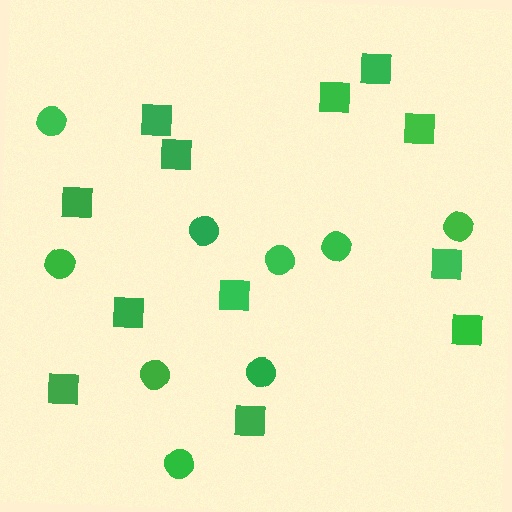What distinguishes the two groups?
There are 2 groups: one group of squares (12) and one group of circles (9).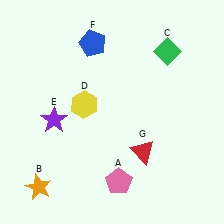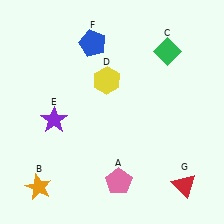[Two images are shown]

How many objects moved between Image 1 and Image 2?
2 objects moved between the two images.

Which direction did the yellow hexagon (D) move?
The yellow hexagon (D) moved up.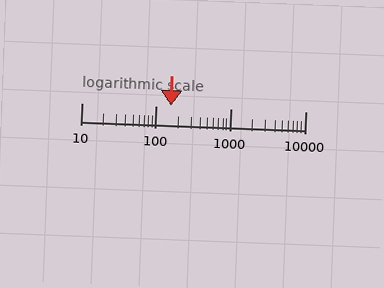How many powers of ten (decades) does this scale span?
The scale spans 3 decades, from 10 to 10000.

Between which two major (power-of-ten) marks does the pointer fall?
The pointer is between 100 and 1000.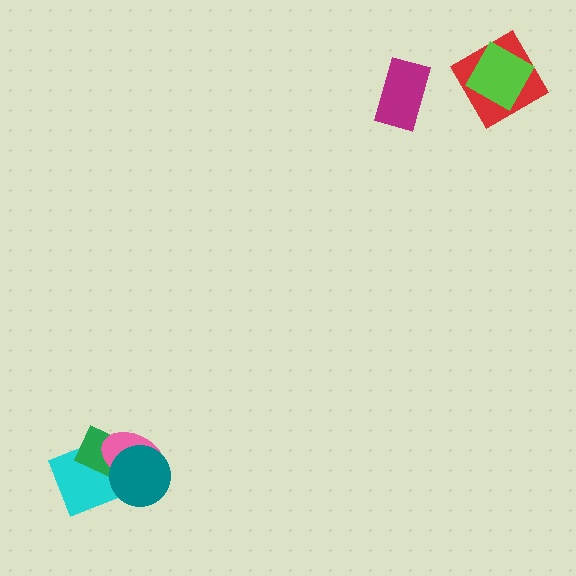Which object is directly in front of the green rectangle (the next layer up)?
The pink ellipse is directly in front of the green rectangle.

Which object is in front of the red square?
The lime diamond is in front of the red square.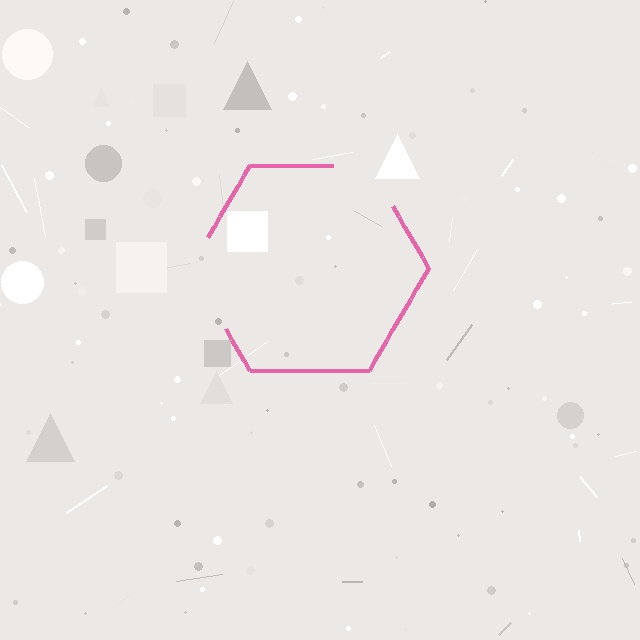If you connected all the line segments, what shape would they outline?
They would outline a hexagon.